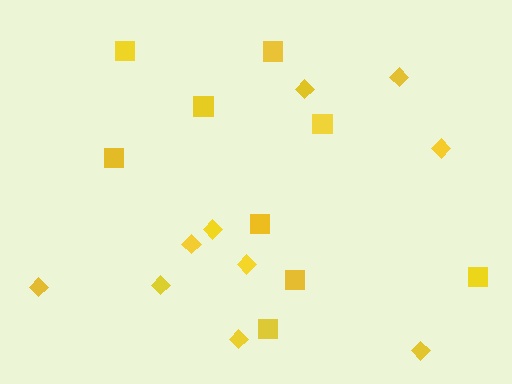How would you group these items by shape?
There are 2 groups: one group of squares (9) and one group of diamonds (10).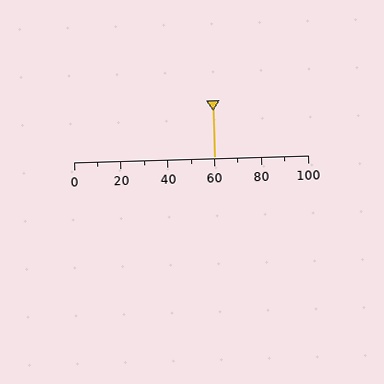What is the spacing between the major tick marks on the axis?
The major ticks are spaced 20 apart.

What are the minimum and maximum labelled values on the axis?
The axis runs from 0 to 100.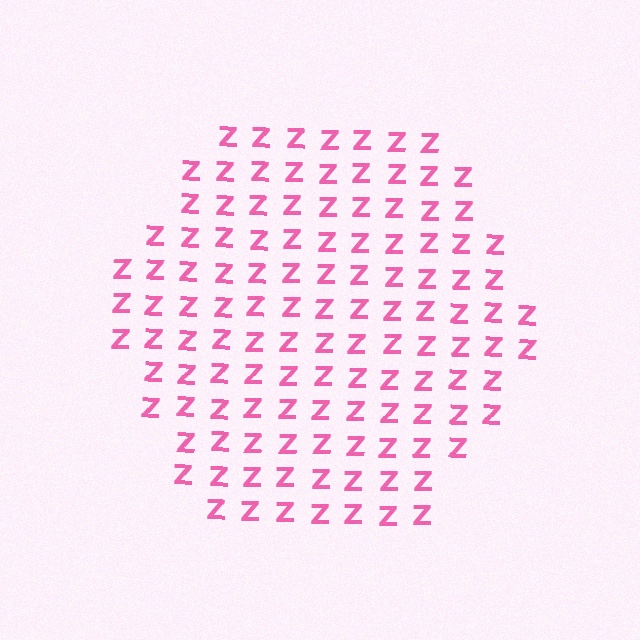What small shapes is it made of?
It is made of small letter Z's.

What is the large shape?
The large shape is a hexagon.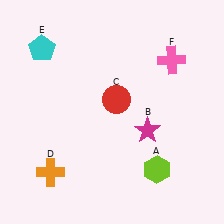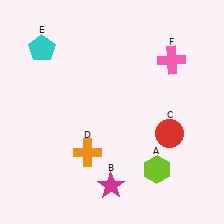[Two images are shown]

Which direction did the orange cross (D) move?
The orange cross (D) moved right.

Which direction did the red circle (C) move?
The red circle (C) moved right.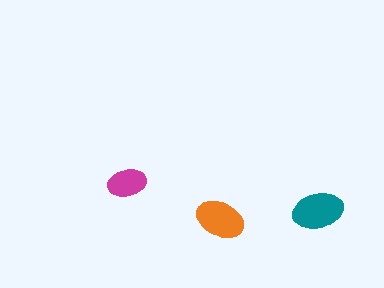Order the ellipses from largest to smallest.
the teal one, the orange one, the magenta one.